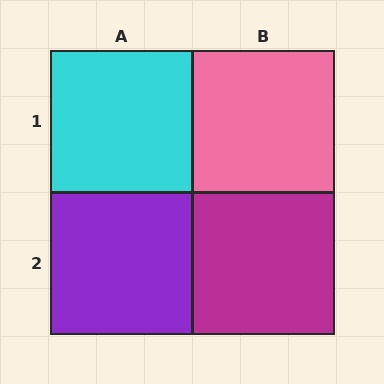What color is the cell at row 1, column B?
Pink.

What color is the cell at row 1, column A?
Cyan.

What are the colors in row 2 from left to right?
Purple, magenta.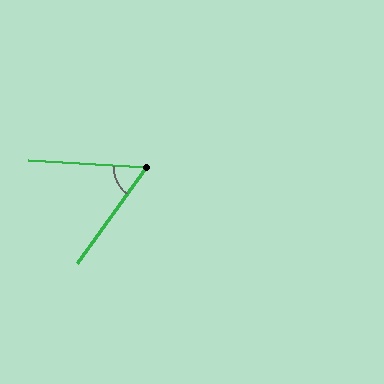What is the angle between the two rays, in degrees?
Approximately 57 degrees.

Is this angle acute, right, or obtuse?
It is acute.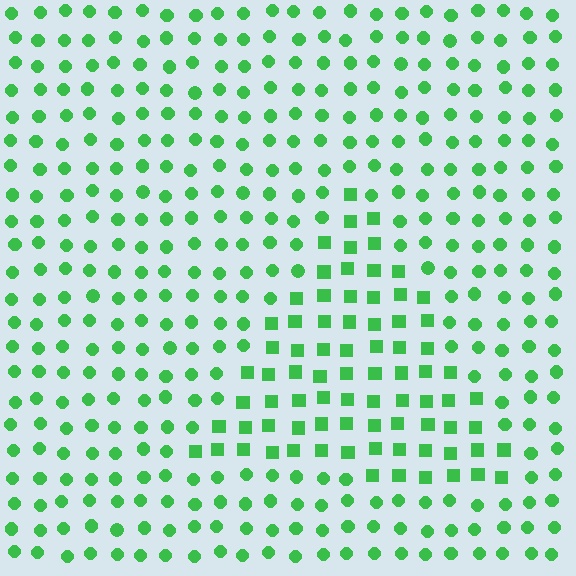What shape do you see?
I see a triangle.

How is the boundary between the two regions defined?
The boundary is defined by a change in element shape: squares inside vs. circles outside. All elements share the same color and spacing.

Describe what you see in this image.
The image is filled with small green elements arranged in a uniform grid. A triangle-shaped region contains squares, while the surrounding area contains circles. The boundary is defined purely by the change in element shape.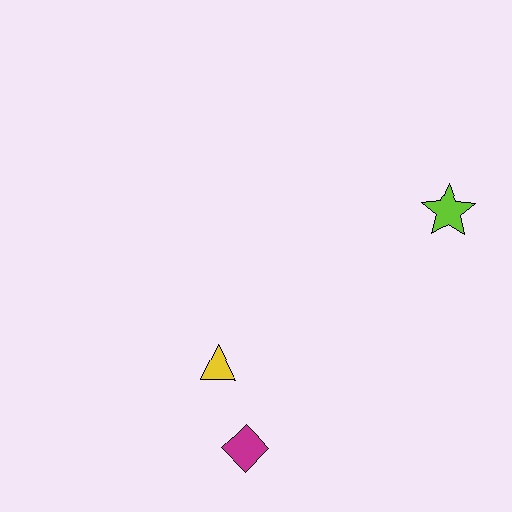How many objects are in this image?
There are 3 objects.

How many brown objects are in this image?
There are no brown objects.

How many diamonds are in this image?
There is 1 diamond.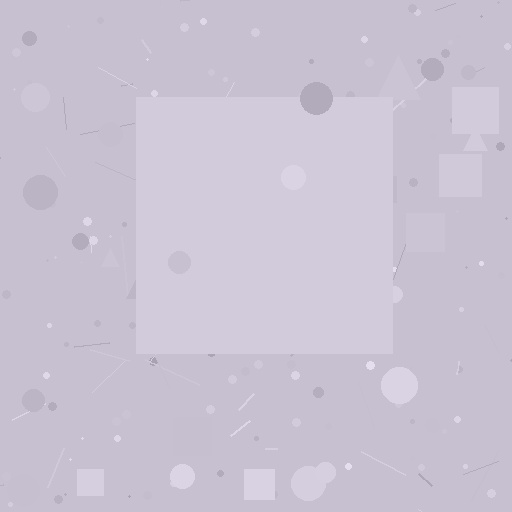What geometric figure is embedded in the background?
A square is embedded in the background.